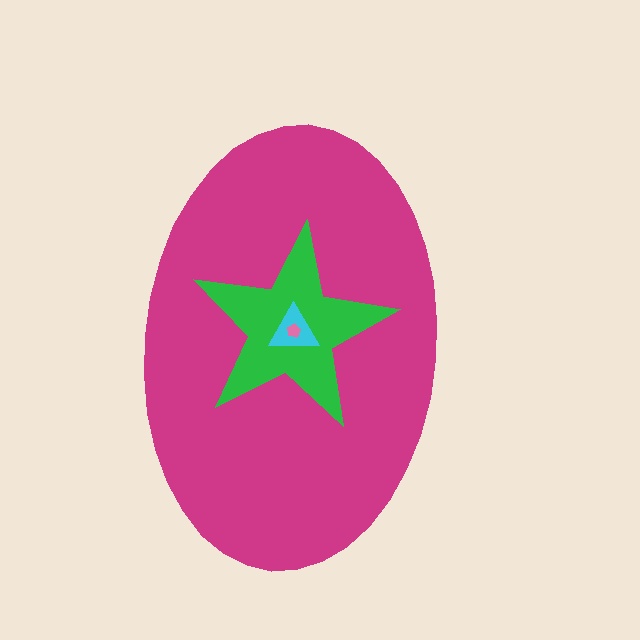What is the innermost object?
The pink pentagon.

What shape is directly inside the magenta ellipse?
The green star.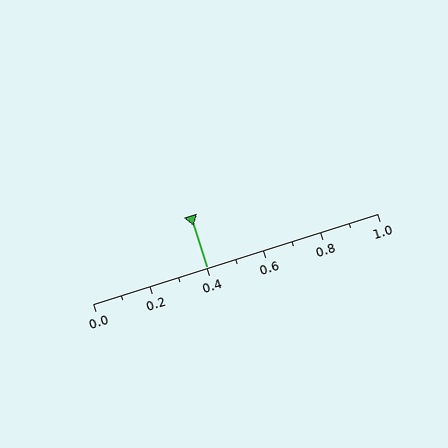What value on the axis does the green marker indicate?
The marker indicates approximately 0.4.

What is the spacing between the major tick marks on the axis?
The major ticks are spaced 0.2 apart.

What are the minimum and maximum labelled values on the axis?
The axis runs from 0.0 to 1.0.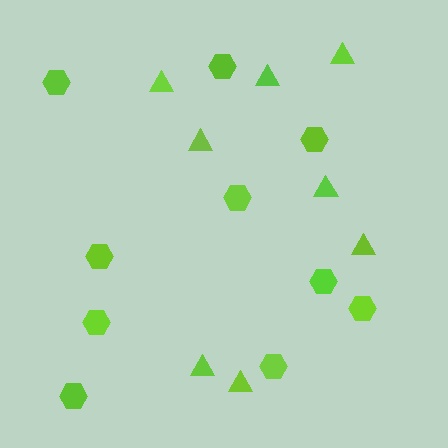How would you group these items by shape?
There are 2 groups: one group of triangles (8) and one group of hexagons (10).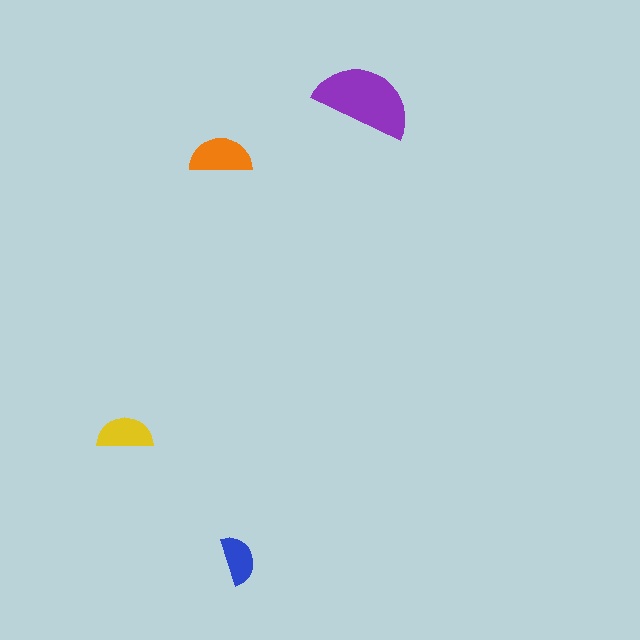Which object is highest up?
The purple semicircle is topmost.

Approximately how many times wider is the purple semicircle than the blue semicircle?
About 2 times wider.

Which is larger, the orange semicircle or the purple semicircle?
The purple one.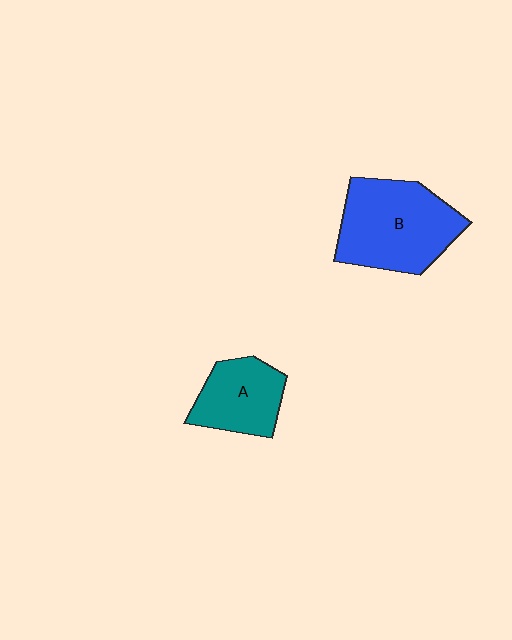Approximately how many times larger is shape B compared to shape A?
Approximately 1.6 times.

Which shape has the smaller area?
Shape A (teal).